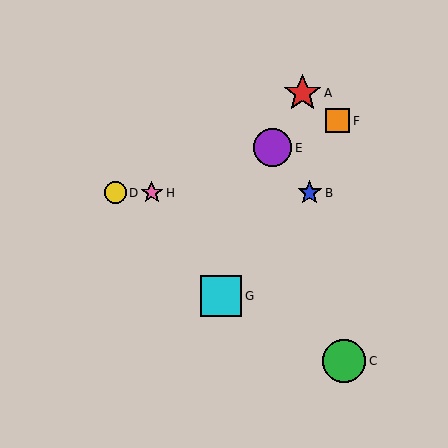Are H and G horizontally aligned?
No, H is at y≈193 and G is at y≈296.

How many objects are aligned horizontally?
3 objects (B, D, H) are aligned horizontally.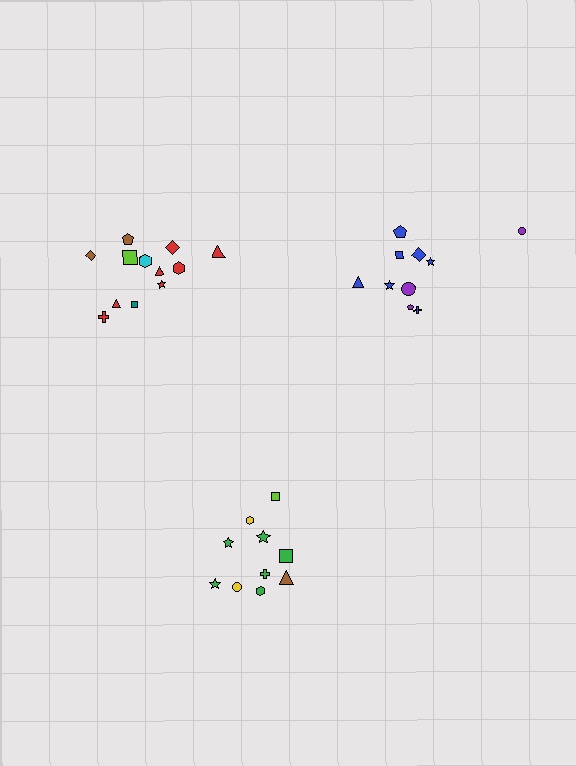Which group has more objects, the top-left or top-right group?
The top-left group.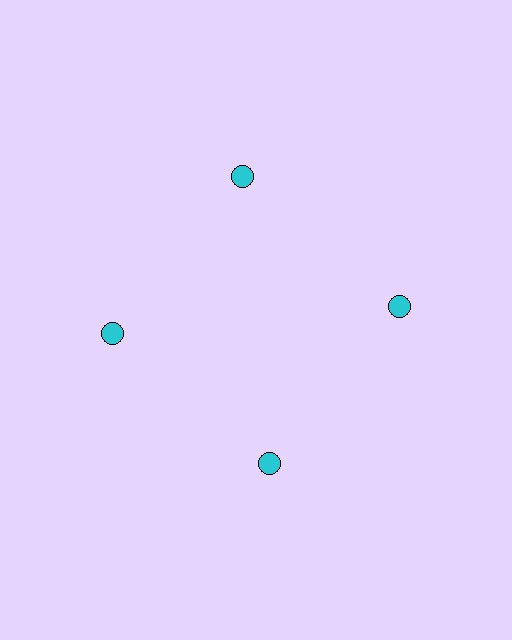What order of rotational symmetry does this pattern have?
This pattern has 4-fold rotational symmetry.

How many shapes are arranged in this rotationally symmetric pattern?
There are 4 shapes, arranged in 4 groups of 1.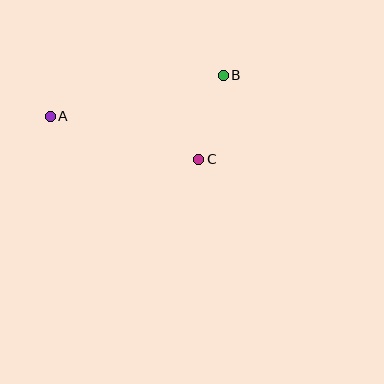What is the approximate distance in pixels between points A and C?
The distance between A and C is approximately 154 pixels.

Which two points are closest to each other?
Points B and C are closest to each other.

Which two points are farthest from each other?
Points A and B are farthest from each other.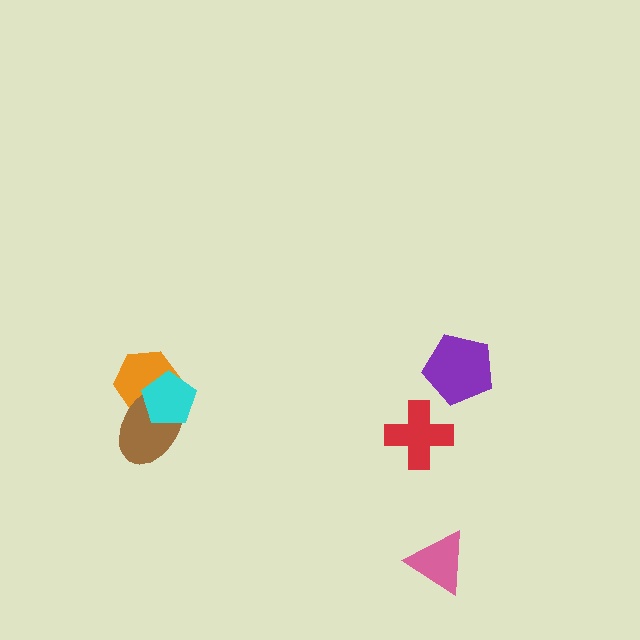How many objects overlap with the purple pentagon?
0 objects overlap with the purple pentagon.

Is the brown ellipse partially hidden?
Yes, it is partially covered by another shape.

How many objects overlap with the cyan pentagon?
2 objects overlap with the cyan pentagon.